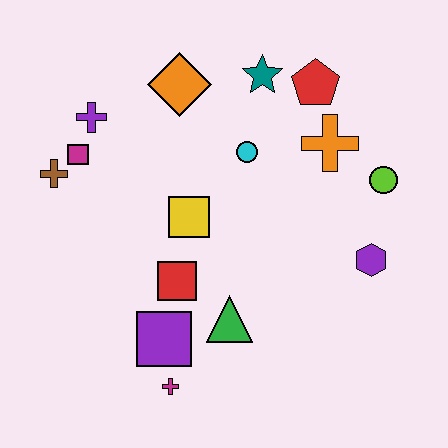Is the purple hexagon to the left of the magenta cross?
No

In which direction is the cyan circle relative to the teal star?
The cyan circle is below the teal star.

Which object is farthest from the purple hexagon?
The brown cross is farthest from the purple hexagon.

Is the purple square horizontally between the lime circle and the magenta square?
Yes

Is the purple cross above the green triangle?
Yes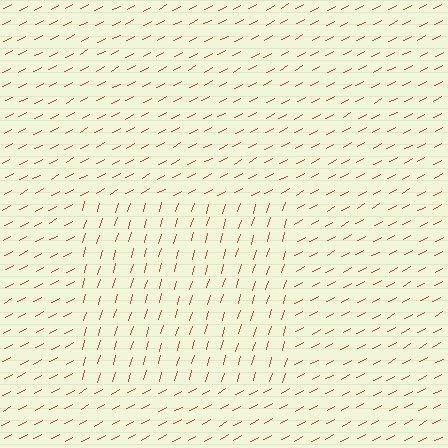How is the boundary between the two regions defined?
The boundary is defined purely by a change in line orientation (approximately 45 degrees difference). All lines are the same color and thickness.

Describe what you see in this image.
The image is filled with small red line segments. A rectangle region in the image has lines oriented differently from the surrounding lines, creating a visible texture boundary.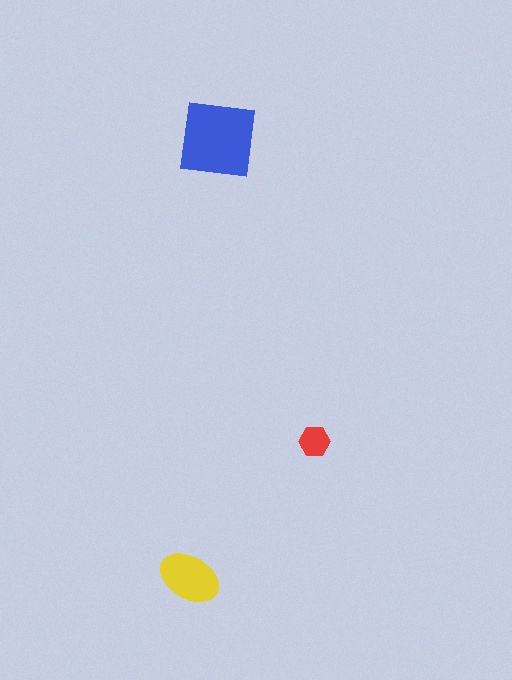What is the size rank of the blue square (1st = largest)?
1st.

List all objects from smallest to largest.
The red hexagon, the yellow ellipse, the blue square.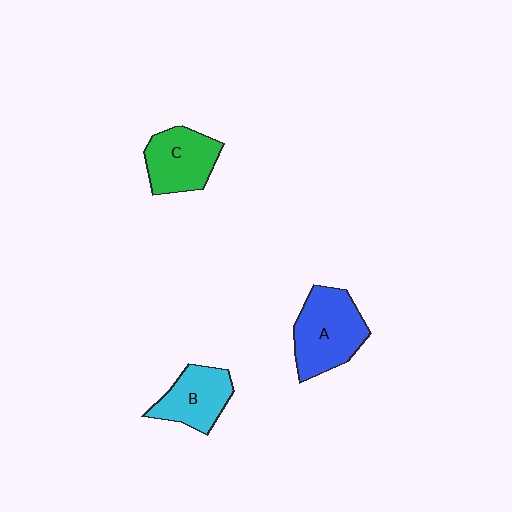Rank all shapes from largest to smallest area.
From largest to smallest: A (blue), C (green), B (cyan).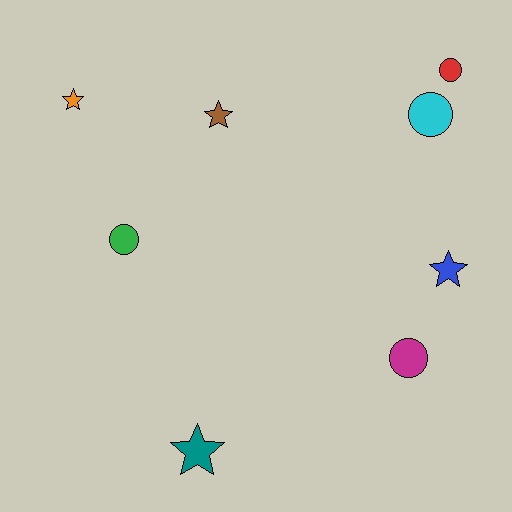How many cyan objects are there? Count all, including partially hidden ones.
There is 1 cyan object.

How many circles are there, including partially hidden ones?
There are 4 circles.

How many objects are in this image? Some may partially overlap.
There are 8 objects.